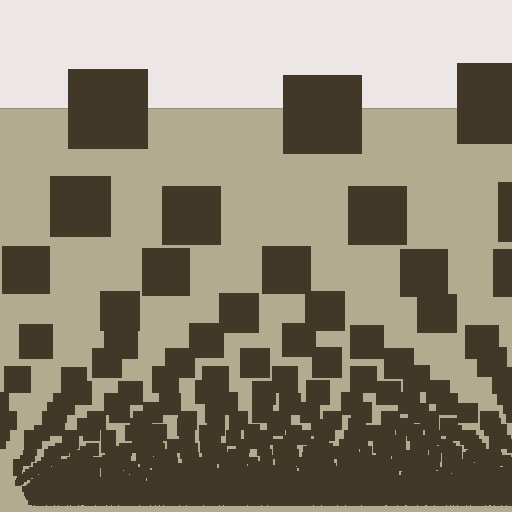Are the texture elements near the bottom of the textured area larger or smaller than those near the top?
Smaller. The gradient is inverted — elements near the bottom are smaller and denser.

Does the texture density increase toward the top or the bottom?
Density increases toward the bottom.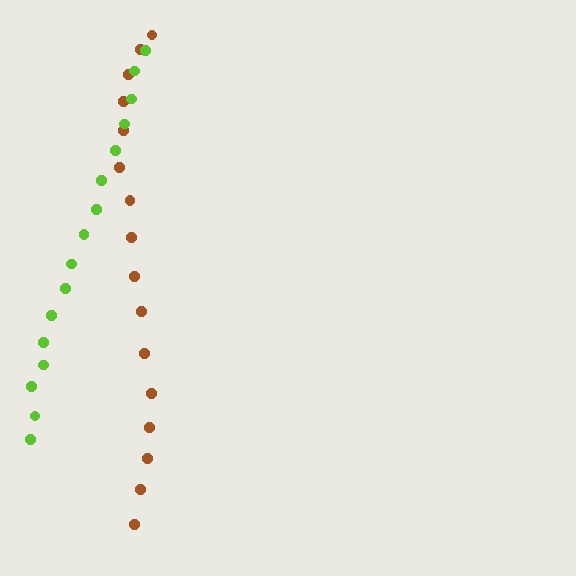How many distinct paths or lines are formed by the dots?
There are 2 distinct paths.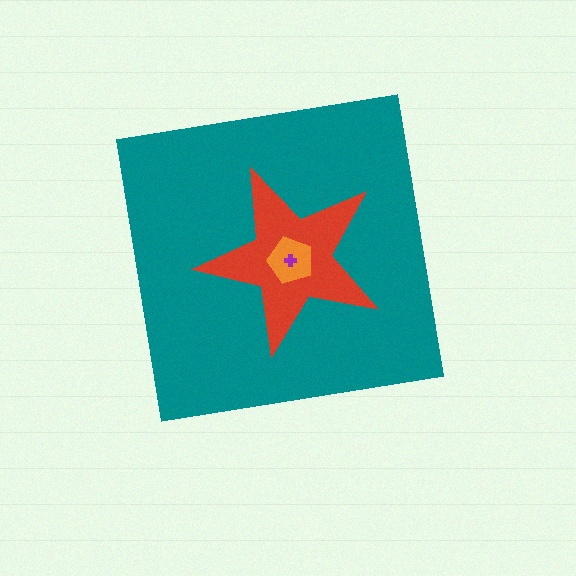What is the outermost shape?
The teal square.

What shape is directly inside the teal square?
The red star.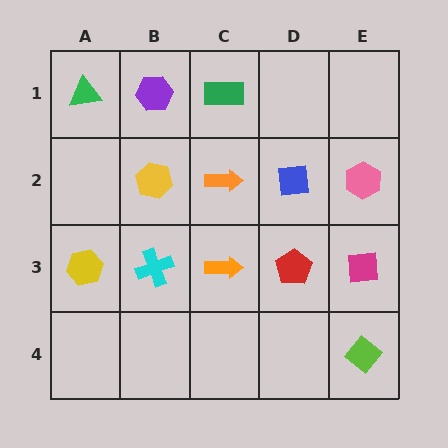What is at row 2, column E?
A pink hexagon.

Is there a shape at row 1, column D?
No, that cell is empty.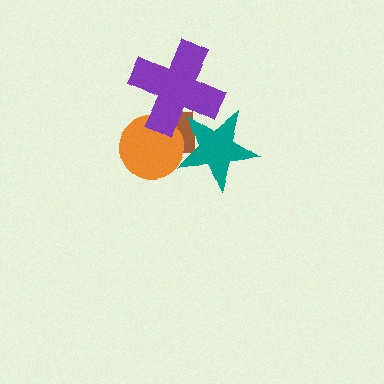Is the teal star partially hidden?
No, no other shape covers it.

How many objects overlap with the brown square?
3 objects overlap with the brown square.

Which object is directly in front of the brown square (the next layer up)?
The orange circle is directly in front of the brown square.